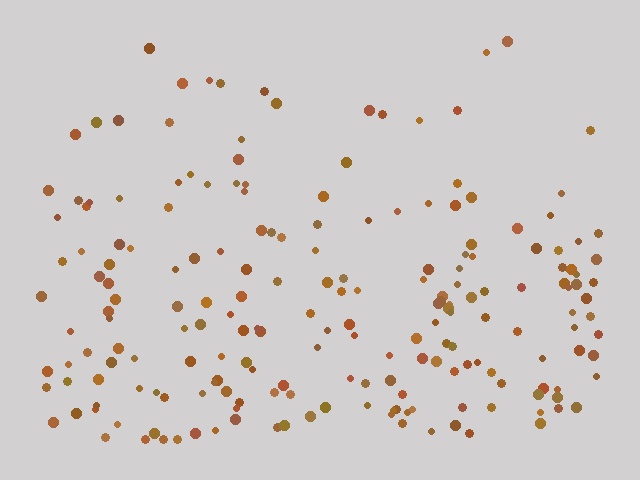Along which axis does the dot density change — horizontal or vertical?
Vertical.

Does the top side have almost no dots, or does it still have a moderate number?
Still a moderate number, just noticeably fewer than the bottom.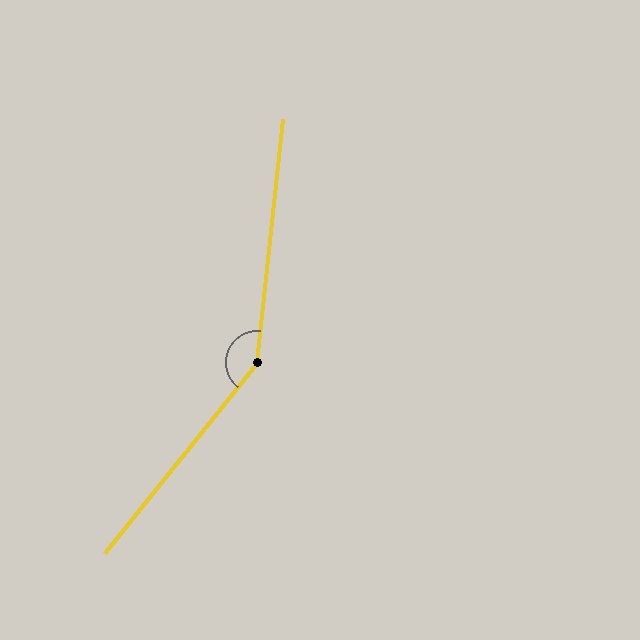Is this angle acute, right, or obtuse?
It is obtuse.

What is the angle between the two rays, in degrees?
Approximately 147 degrees.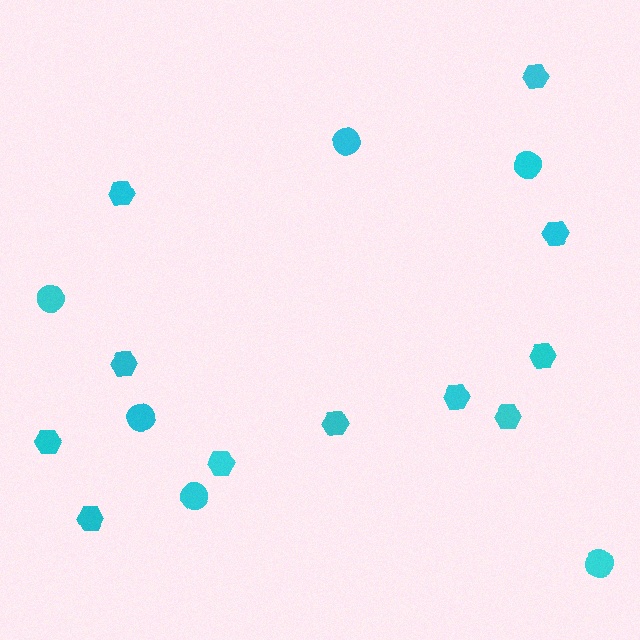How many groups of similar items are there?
There are 2 groups: one group of hexagons (11) and one group of circles (6).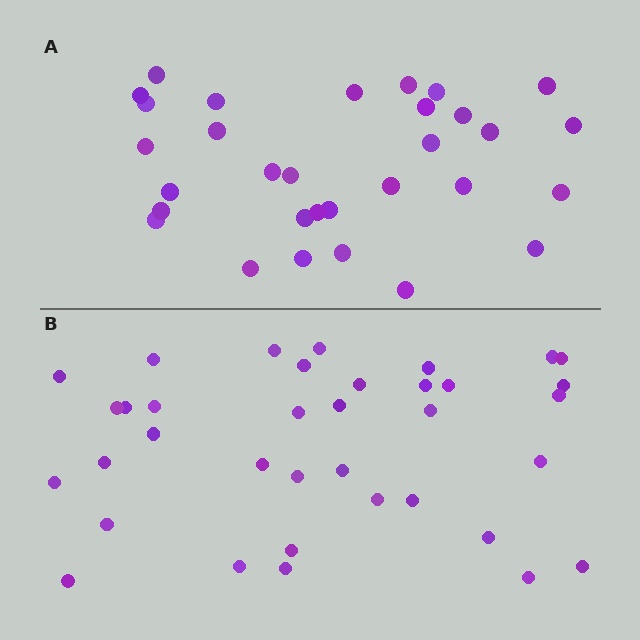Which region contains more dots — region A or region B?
Region B (the bottom region) has more dots.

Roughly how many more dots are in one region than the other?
Region B has about 5 more dots than region A.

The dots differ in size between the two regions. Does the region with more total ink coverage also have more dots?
No. Region A has more total ink coverage because its dots are larger, but region B actually contains more individual dots. Total area can be misleading — the number of items is what matters here.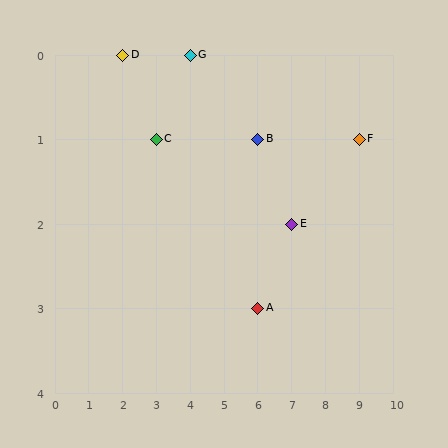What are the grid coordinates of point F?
Point F is at grid coordinates (9, 1).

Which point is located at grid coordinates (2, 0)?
Point D is at (2, 0).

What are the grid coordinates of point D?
Point D is at grid coordinates (2, 0).